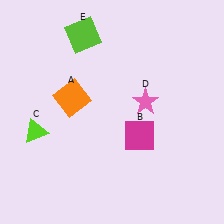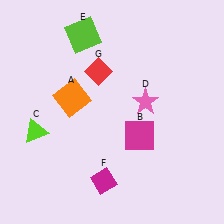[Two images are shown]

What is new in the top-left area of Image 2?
A red diamond (G) was added in the top-left area of Image 2.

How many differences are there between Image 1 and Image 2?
There are 2 differences between the two images.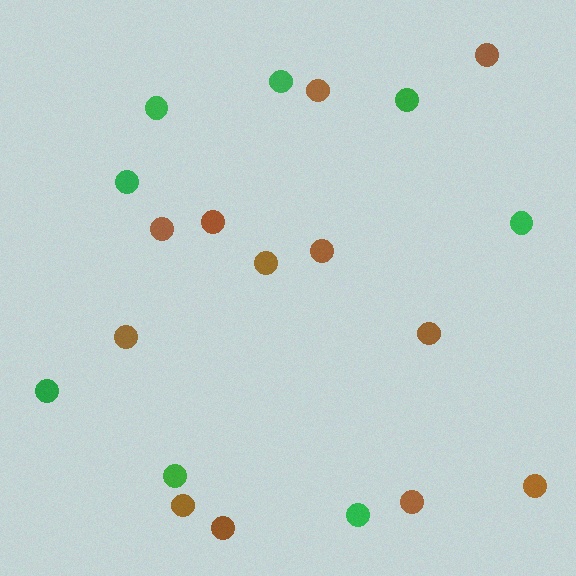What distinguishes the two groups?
There are 2 groups: one group of brown circles (12) and one group of green circles (8).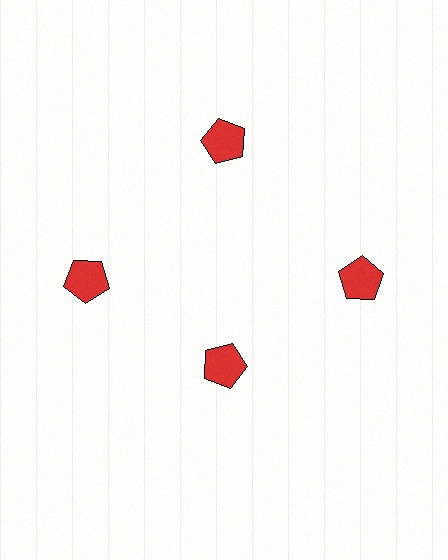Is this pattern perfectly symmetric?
No. The 4 red pentagons are arranged in a ring, but one element near the 6 o'clock position is pulled inward toward the center, breaking the 4-fold rotational symmetry.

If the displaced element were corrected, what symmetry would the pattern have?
It would have 4-fold rotational symmetry — the pattern would map onto itself every 90 degrees.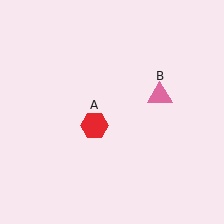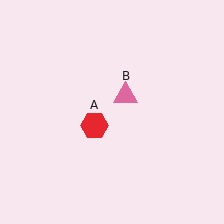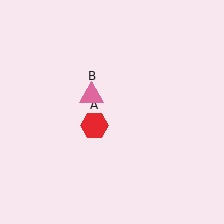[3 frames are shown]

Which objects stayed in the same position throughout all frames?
Red hexagon (object A) remained stationary.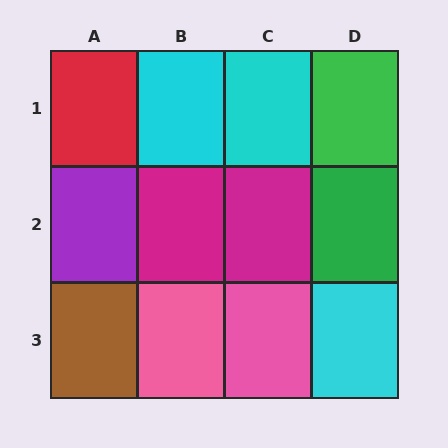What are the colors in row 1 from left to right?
Red, cyan, cyan, green.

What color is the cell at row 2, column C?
Magenta.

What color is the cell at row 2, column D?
Green.